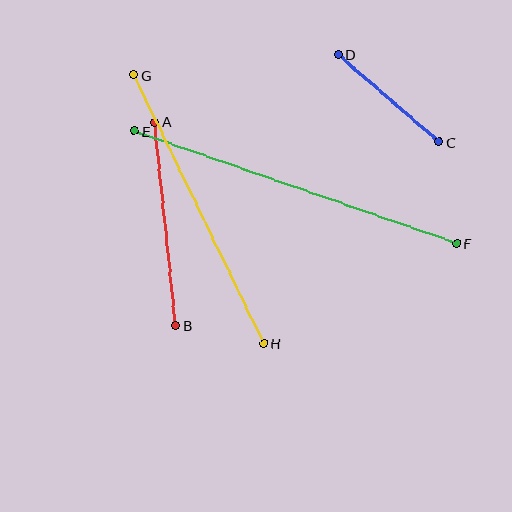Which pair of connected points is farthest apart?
Points E and F are farthest apart.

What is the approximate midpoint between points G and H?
The midpoint is at approximately (199, 209) pixels.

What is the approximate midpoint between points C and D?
The midpoint is at approximately (389, 98) pixels.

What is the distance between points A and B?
The distance is approximately 205 pixels.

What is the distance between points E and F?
The distance is approximately 342 pixels.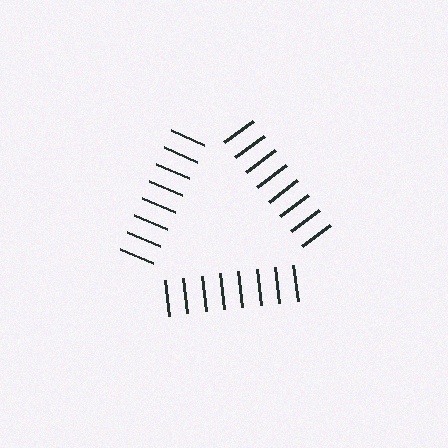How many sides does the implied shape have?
3 sides — the line-ends trace a triangle.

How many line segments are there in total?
24 — 8 along each of the 3 edges.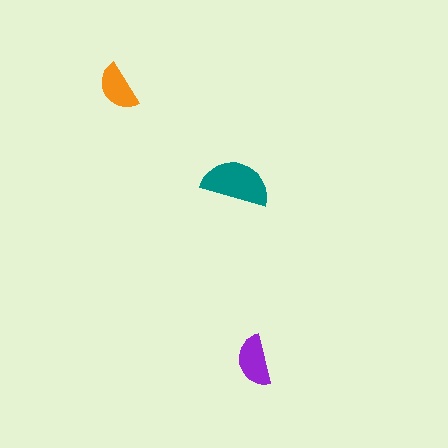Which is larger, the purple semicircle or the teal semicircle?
The teal one.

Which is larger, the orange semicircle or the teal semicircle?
The teal one.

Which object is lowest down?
The purple semicircle is bottommost.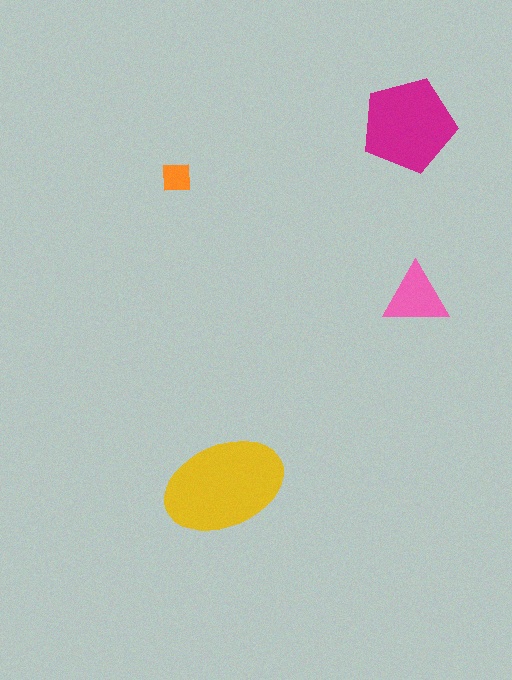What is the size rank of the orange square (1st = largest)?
4th.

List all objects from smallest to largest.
The orange square, the pink triangle, the magenta pentagon, the yellow ellipse.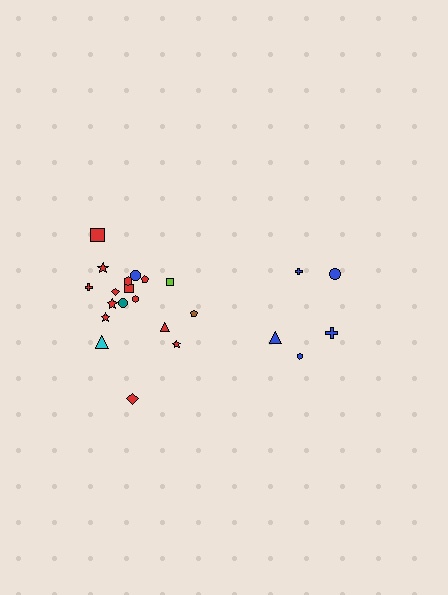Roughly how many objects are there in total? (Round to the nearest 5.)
Roughly 25 objects in total.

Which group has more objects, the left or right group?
The left group.